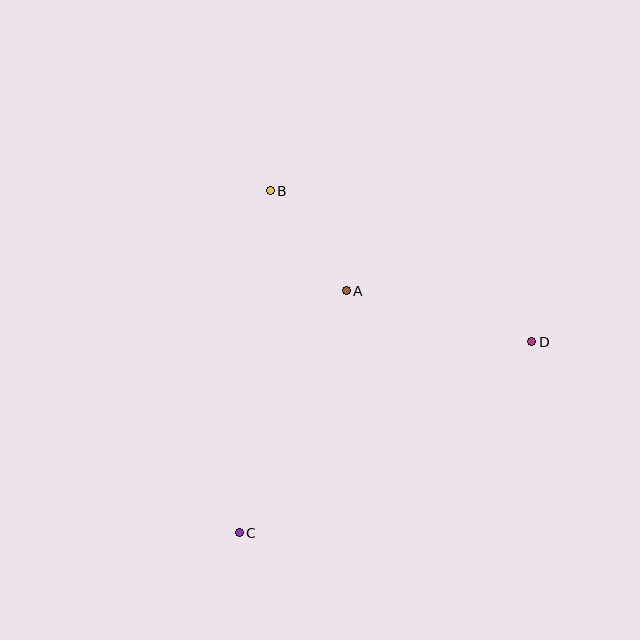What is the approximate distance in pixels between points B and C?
The distance between B and C is approximately 344 pixels.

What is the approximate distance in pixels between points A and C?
The distance between A and C is approximately 265 pixels.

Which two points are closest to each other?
Points A and B are closest to each other.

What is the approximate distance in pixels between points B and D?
The distance between B and D is approximately 302 pixels.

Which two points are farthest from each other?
Points C and D are farthest from each other.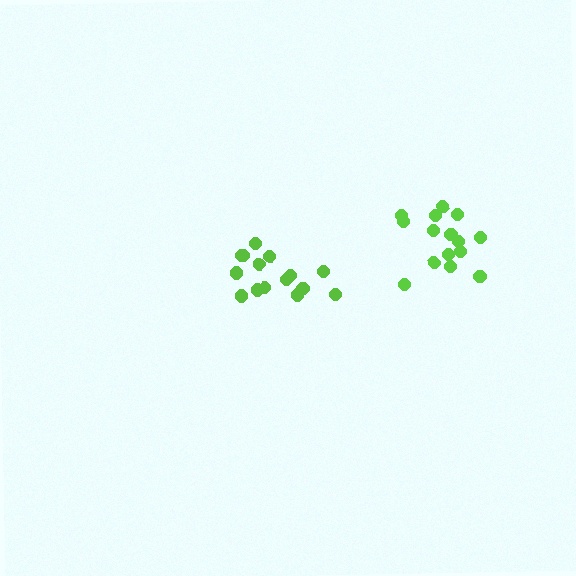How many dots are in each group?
Group 1: 15 dots, Group 2: 15 dots (30 total).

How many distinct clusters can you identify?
There are 2 distinct clusters.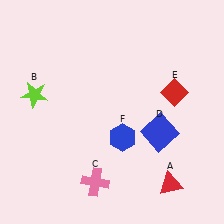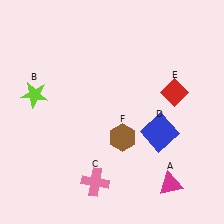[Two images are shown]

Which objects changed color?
A changed from red to magenta. F changed from blue to brown.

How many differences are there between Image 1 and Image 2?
There are 2 differences between the two images.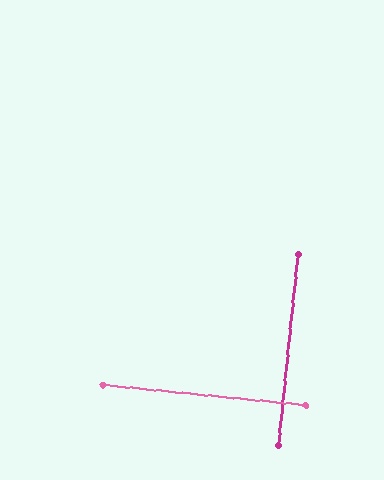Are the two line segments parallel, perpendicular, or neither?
Perpendicular — they meet at approximately 90°.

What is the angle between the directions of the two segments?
Approximately 90 degrees.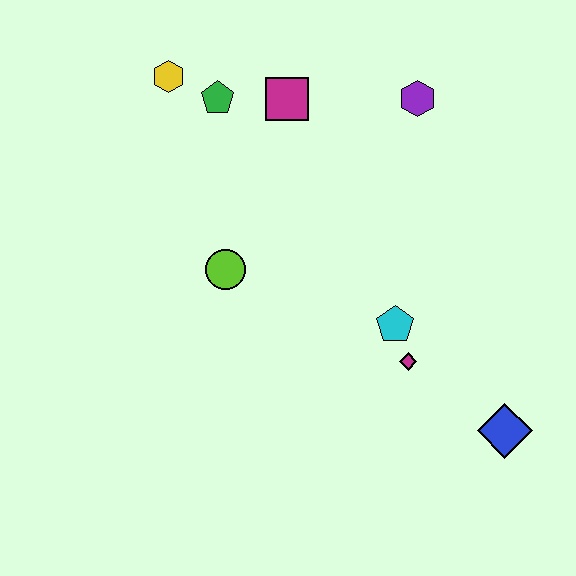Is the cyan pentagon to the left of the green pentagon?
No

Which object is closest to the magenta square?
The green pentagon is closest to the magenta square.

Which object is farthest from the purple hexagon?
The blue diamond is farthest from the purple hexagon.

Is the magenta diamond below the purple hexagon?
Yes